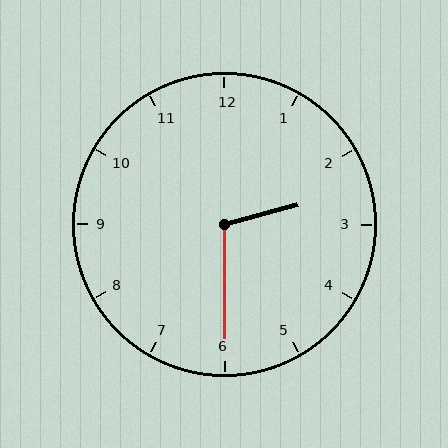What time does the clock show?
2:30.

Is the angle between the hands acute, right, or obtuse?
It is obtuse.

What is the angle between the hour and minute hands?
Approximately 105 degrees.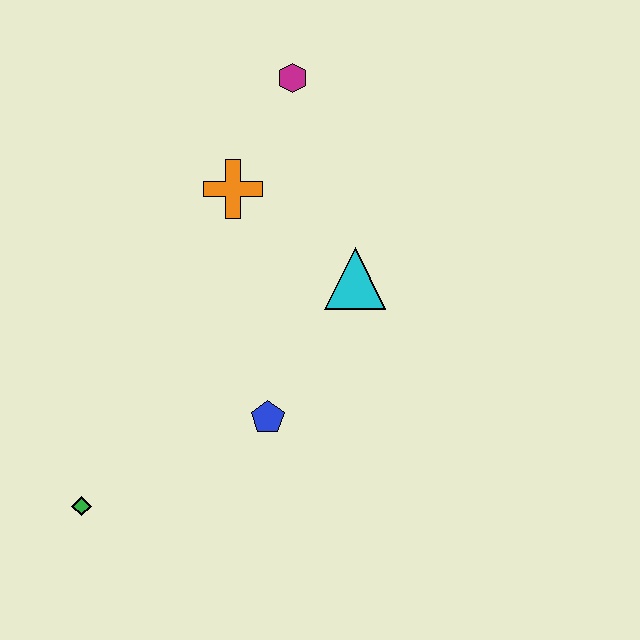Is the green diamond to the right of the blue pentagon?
No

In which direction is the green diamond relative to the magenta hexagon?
The green diamond is below the magenta hexagon.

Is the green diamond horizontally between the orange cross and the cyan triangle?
No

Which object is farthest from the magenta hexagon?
The green diamond is farthest from the magenta hexagon.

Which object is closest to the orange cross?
The magenta hexagon is closest to the orange cross.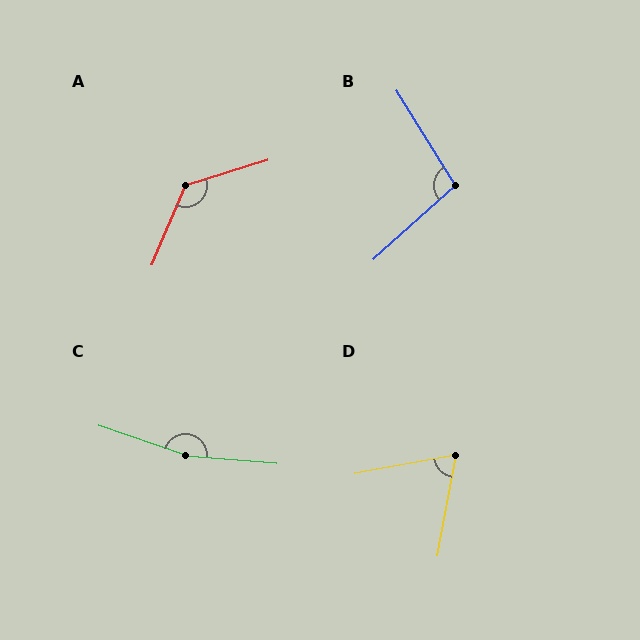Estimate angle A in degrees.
Approximately 129 degrees.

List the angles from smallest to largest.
D (69°), B (100°), A (129°), C (166°).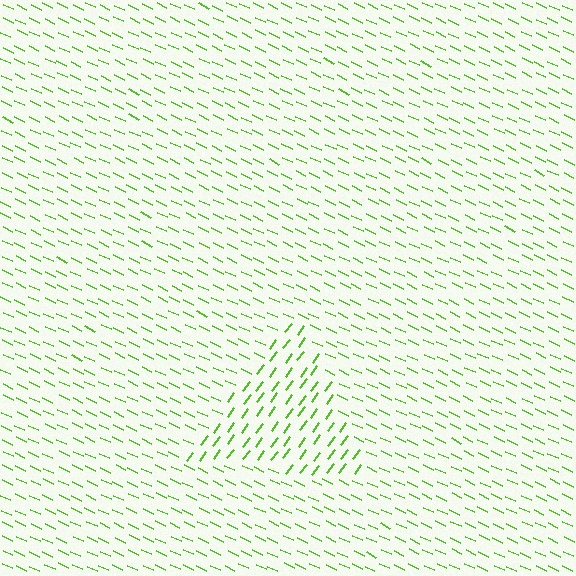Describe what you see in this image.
The image is filled with small lime line segments. A triangle region in the image has lines oriented differently from the surrounding lines, creating a visible texture boundary.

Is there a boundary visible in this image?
Yes, there is a texture boundary formed by a change in line orientation.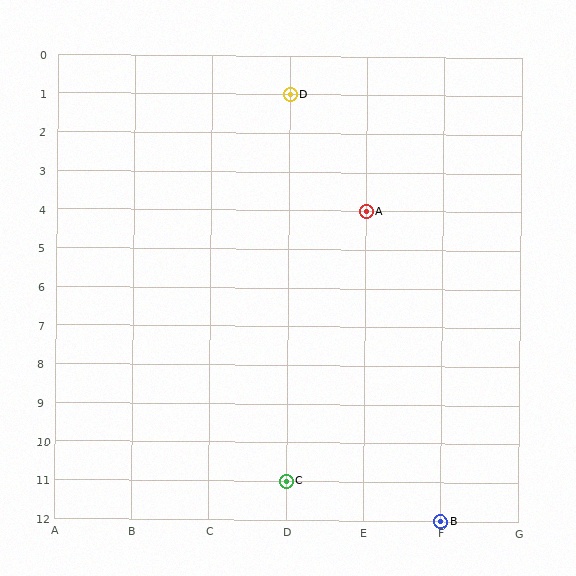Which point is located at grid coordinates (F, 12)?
Point B is at (F, 12).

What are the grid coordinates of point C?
Point C is at grid coordinates (D, 11).